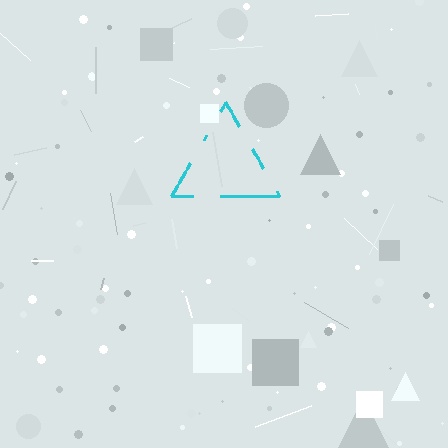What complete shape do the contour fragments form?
The contour fragments form a triangle.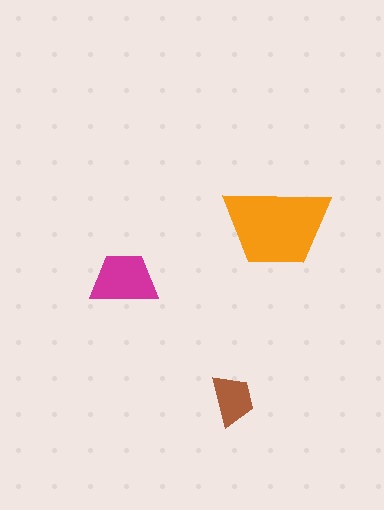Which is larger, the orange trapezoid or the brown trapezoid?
The orange one.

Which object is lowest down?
The brown trapezoid is bottommost.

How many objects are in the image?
There are 3 objects in the image.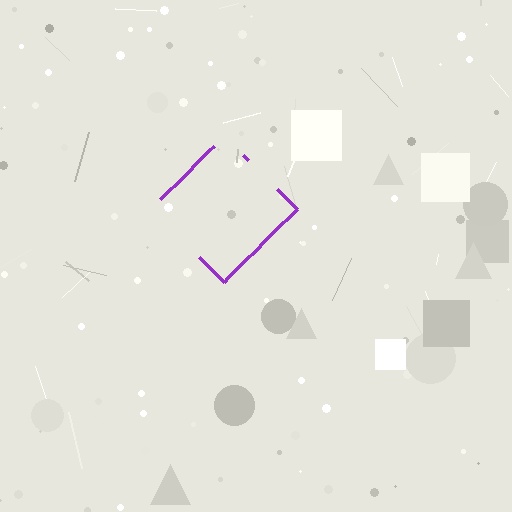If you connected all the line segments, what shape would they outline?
They would outline a diamond.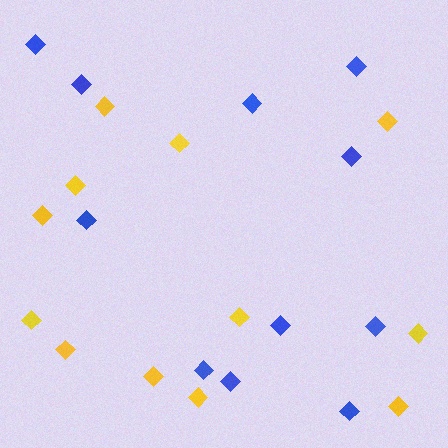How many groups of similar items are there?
There are 2 groups: one group of blue diamonds (11) and one group of yellow diamonds (12).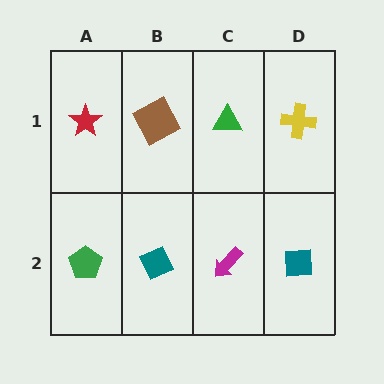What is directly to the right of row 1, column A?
A brown square.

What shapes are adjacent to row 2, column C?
A green triangle (row 1, column C), a teal diamond (row 2, column B), a teal square (row 2, column D).